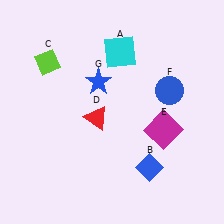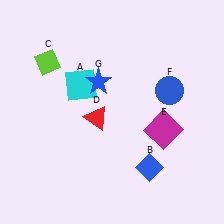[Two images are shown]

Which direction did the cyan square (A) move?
The cyan square (A) moved left.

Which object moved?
The cyan square (A) moved left.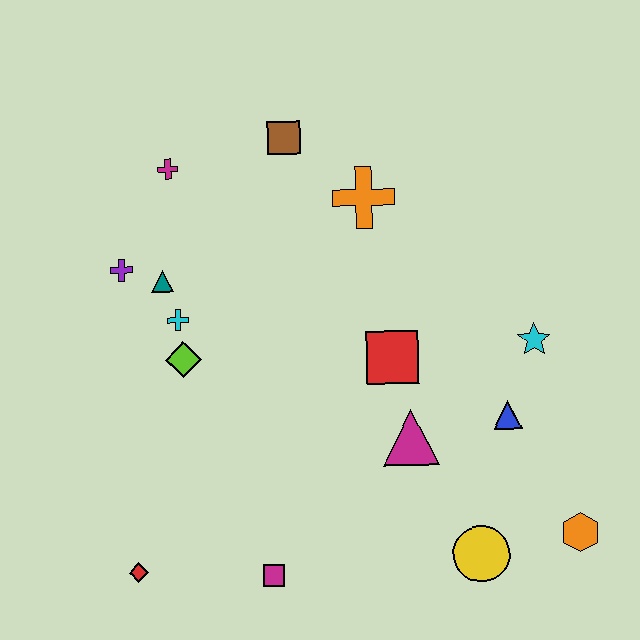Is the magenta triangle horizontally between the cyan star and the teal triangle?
Yes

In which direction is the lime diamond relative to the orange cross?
The lime diamond is to the left of the orange cross.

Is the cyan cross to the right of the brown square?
No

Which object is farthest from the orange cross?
The red diamond is farthest from the orange cross.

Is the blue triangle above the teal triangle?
No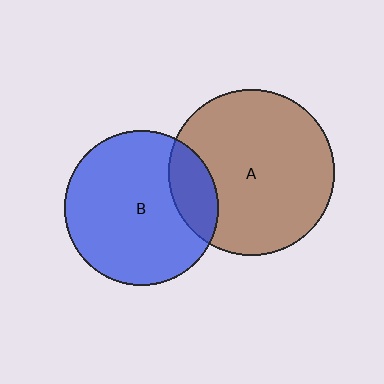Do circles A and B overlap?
Yes.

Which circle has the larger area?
Circle A (brown).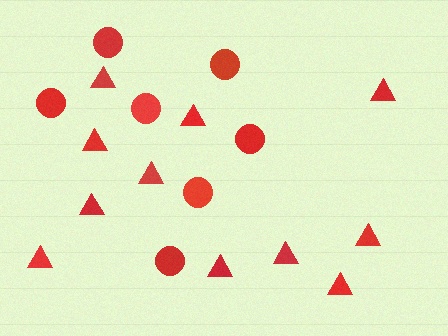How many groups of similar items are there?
There are 2 groups: one group of circles (7) and one group of triangles (11).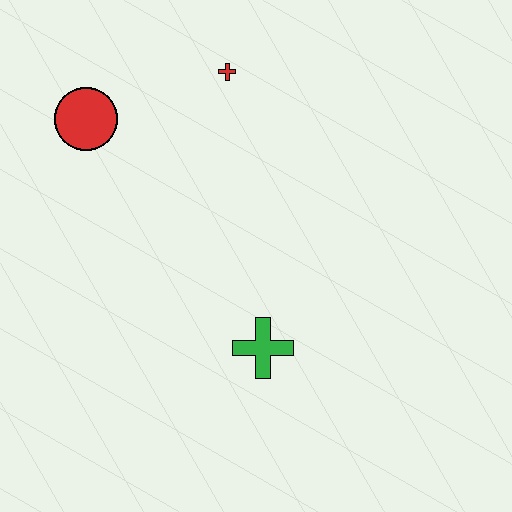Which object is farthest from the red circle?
The green cross is farthest from the red circle.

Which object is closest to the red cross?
The red circle is closest to the red cross.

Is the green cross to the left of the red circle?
No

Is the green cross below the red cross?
Yes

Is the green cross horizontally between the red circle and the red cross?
No